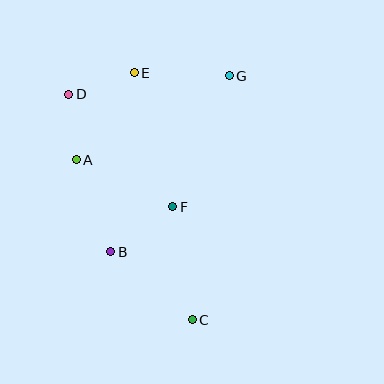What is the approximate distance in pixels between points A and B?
The distance between A and B is approximately 98 pixels.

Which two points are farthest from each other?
Points C and D are farthest from each other.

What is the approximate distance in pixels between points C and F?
The distance between C and F is approximately 115 pixels.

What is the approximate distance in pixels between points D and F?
The distance between D and F is approximately 153 pixels.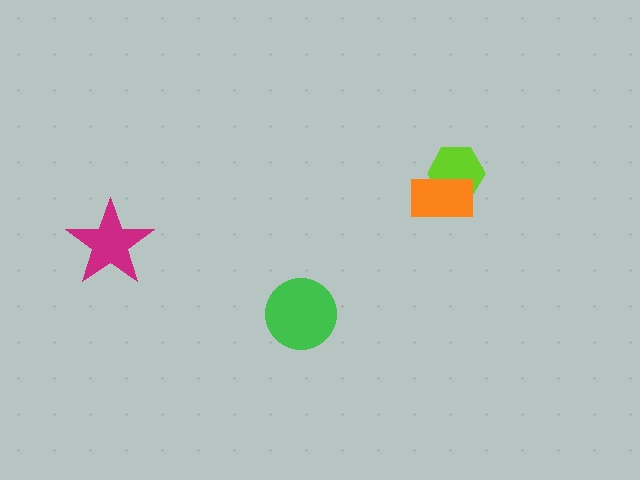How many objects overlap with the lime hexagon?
1 object overlaps with the lime hexagon.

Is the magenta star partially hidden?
No, no other shape covers it.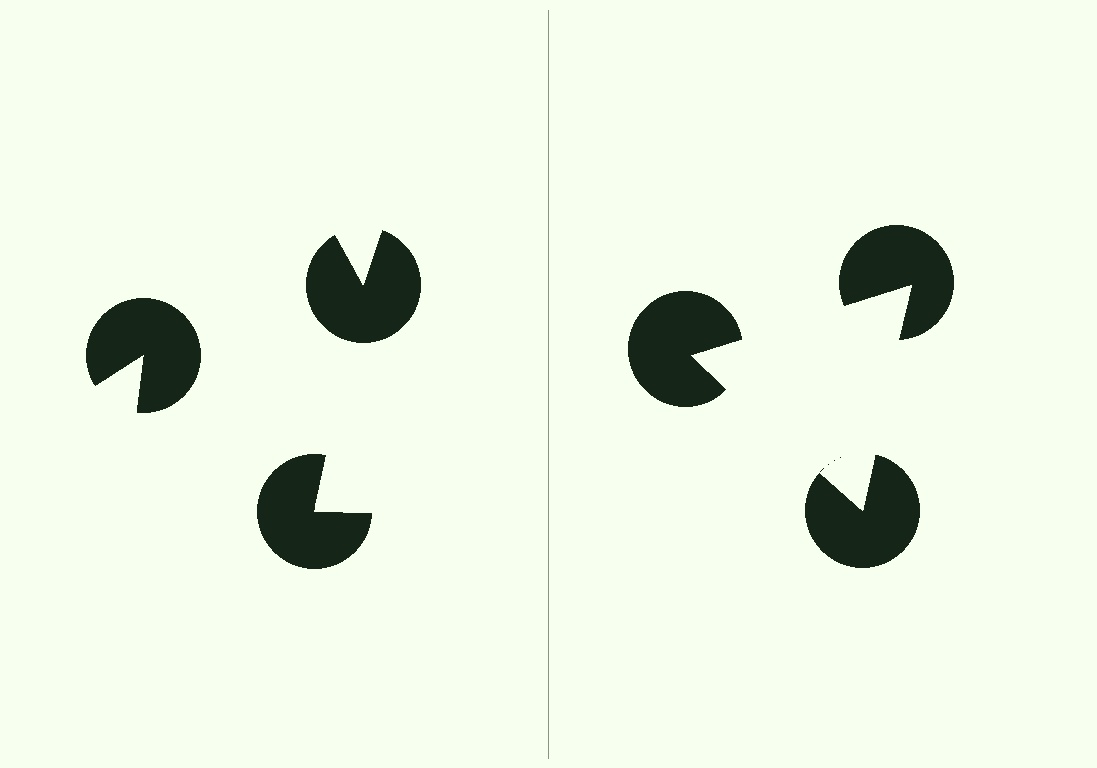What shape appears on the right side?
An illusory triangle.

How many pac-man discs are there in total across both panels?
6 — 3 on each side.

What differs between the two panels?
The pac-man discs are positioned identically on both sides; only the wedge orientations differ. On the right they align to a triangle; on the left they are misaligned.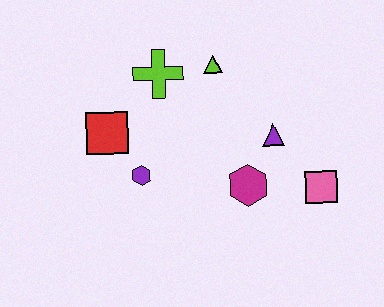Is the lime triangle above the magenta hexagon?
Yes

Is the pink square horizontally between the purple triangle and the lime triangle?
No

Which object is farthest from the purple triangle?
The red square is farthest from the purple triangle.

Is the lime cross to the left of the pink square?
Yes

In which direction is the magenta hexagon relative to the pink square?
The magenta hexagon is to the left of the pink square.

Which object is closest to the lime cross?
The lime triangle is closest to the lime cross.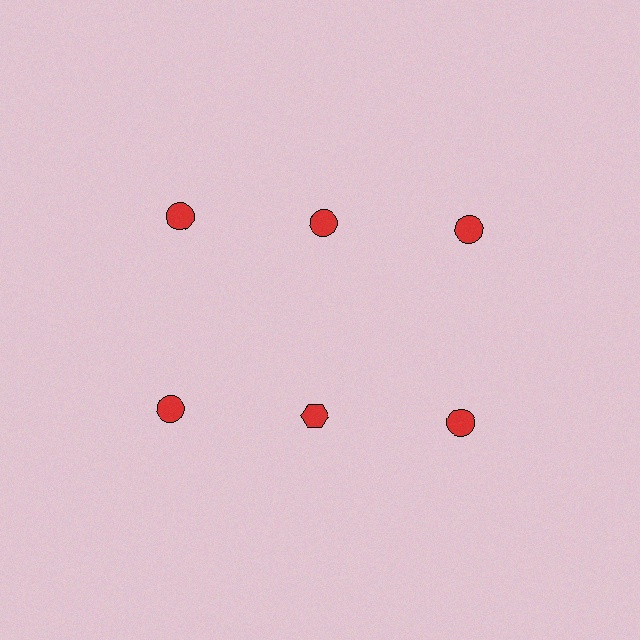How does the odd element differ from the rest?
It has a different shape: hexagon instead of circle.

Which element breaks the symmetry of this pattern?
The red hexagon in the second row, second from left column breaks the symmetry. All other shapes are red circles.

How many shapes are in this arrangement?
There are 6 shapes arranged in a grid pattern.